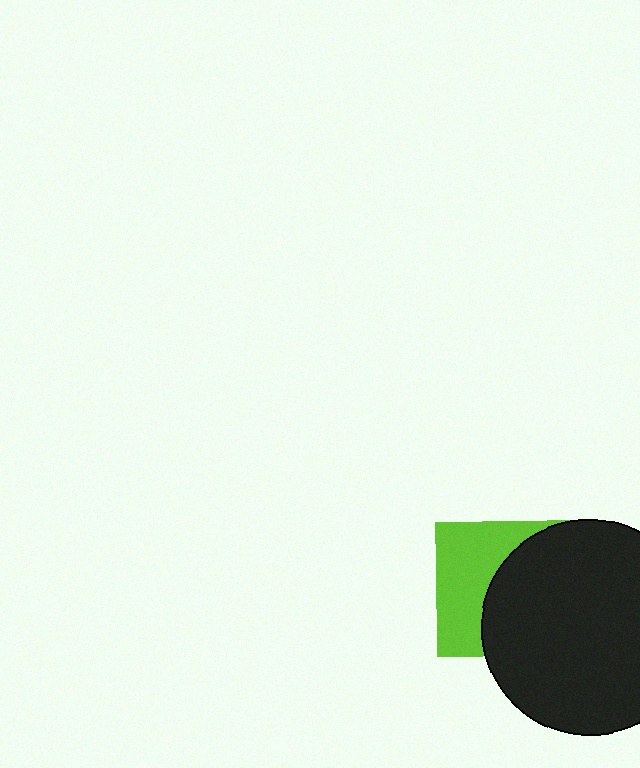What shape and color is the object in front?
The object in front is a black circle.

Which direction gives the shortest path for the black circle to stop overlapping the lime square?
Moving right gives the shortest separation.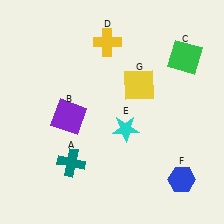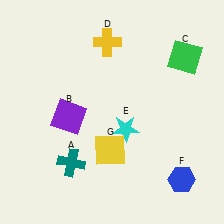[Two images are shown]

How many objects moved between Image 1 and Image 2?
1 object moved between the two images.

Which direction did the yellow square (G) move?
The yellow square (G) moved down.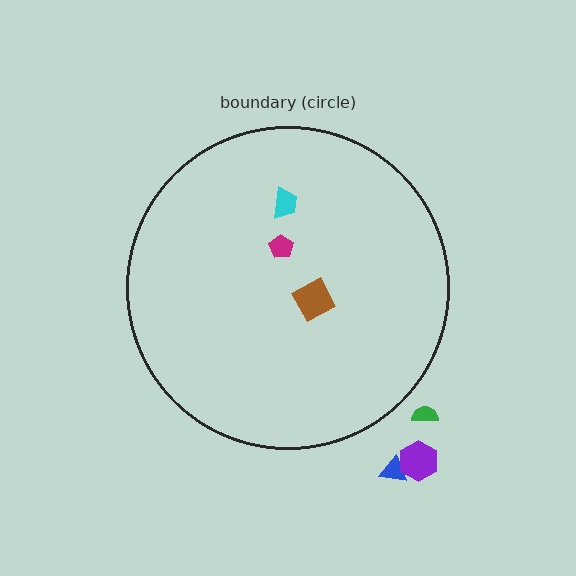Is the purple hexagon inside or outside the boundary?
Outside.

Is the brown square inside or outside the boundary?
Inside.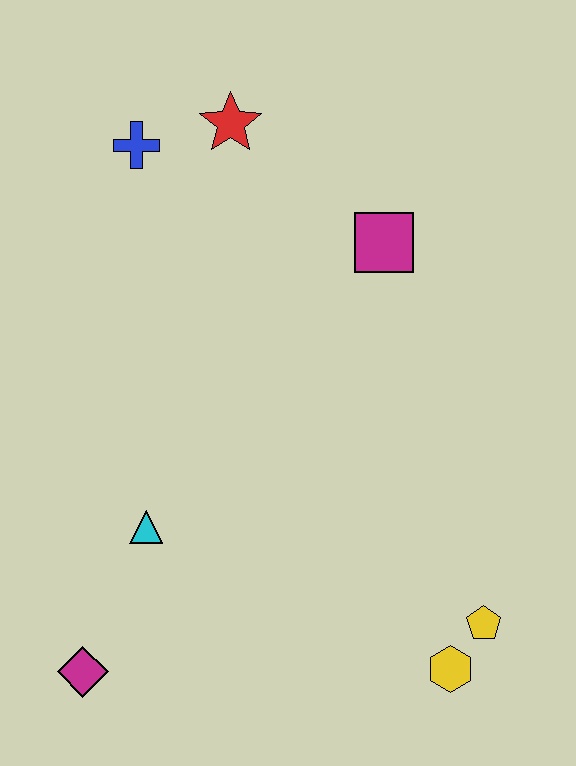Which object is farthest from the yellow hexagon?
The blue cross is farthest from the yellow hexagon.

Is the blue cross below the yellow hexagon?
No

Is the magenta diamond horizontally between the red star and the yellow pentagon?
No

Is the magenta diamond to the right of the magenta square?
No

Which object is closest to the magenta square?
The red star is closest to the magenta square.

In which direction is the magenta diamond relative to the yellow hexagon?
The magenta diamond is to the left of the yellow hexagon.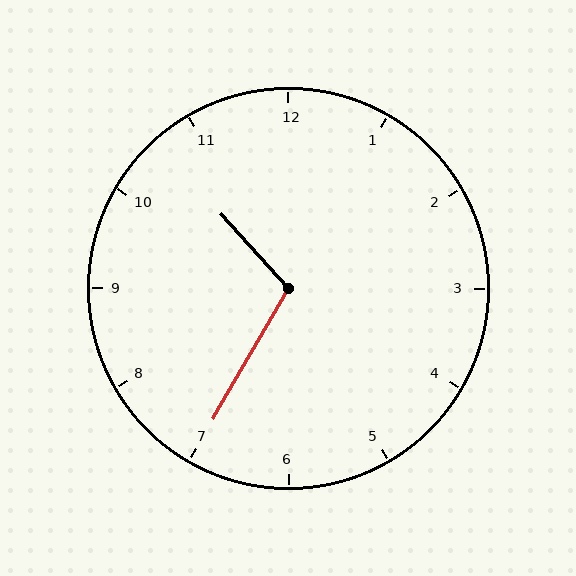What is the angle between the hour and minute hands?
Approximately 108 degrees.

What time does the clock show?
10:35.